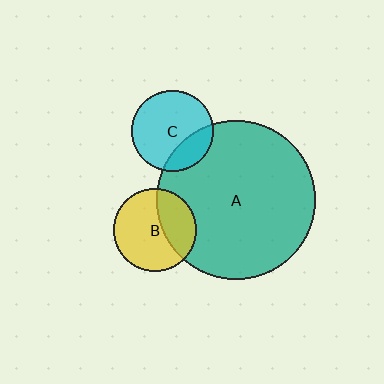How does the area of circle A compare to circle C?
Approximately 3.8 times.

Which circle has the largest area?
Circle A (teal).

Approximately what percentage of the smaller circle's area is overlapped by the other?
Approximately 35%.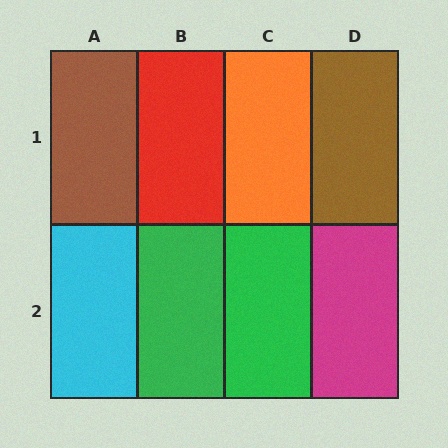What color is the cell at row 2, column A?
Cyan.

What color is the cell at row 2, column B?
Green.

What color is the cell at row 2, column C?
Green.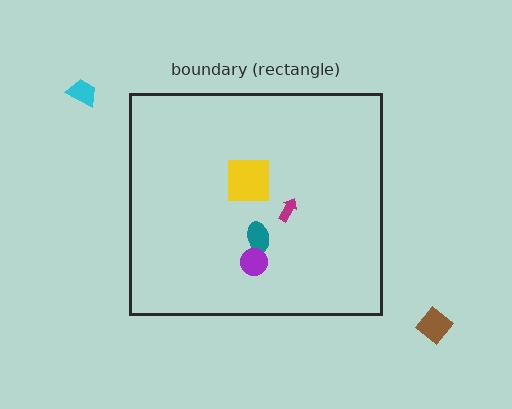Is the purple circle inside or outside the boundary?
Inside.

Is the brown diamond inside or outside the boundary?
Outside.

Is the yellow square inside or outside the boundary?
Inside.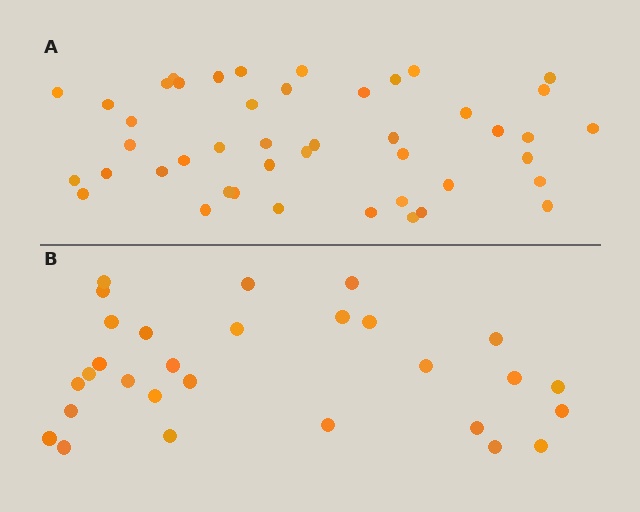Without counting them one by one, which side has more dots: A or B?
Region A (the top region) has more dots.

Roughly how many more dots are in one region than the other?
Region A has approximately 15 more dots than region B.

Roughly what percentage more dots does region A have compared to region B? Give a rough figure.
About 55% more.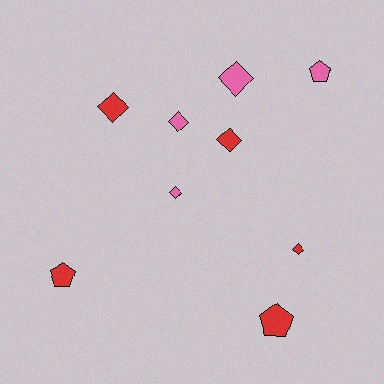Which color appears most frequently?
Red, with 5 objects.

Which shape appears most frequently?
Diamond, with 6 objects.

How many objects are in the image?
There are 9 objects.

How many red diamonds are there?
There are 3 red diamonds.